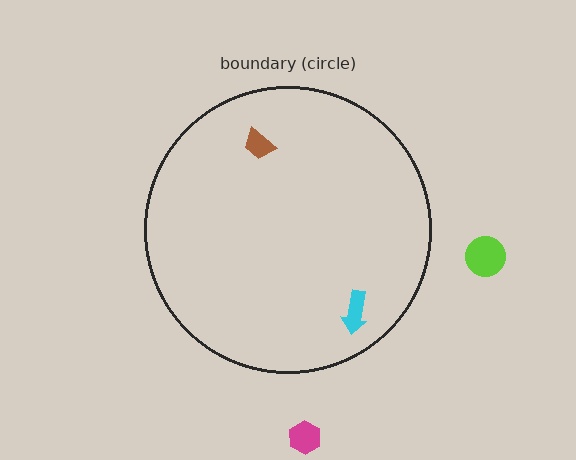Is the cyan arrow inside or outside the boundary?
Inside.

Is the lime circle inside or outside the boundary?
Outside.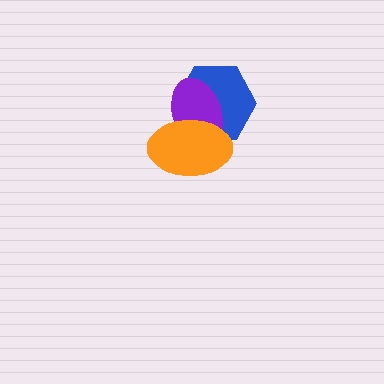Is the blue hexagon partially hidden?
Yes, it is partially covered by another shape.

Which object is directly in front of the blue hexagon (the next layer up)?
The purple ellipse is directly in front of the blue hexagon.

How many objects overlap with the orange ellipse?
2 objects overlap with the orange ellipse.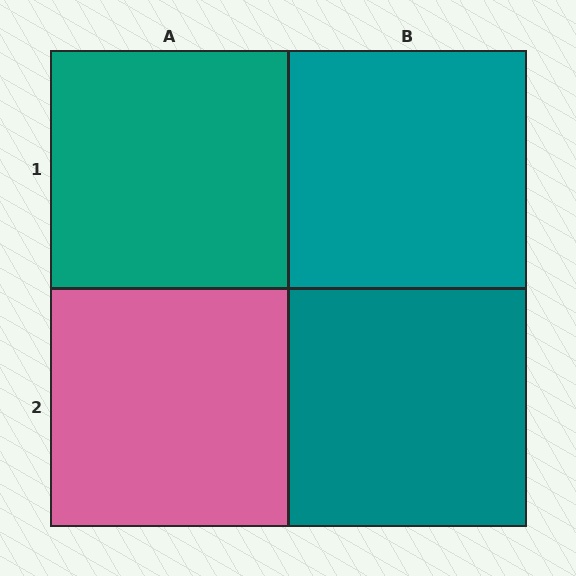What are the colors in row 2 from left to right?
Pink, teal.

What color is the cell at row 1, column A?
Teal.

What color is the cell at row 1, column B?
Teal.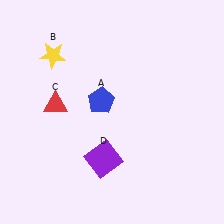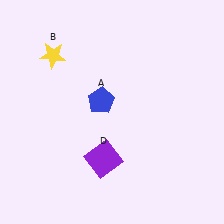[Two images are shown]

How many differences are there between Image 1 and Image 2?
There is 1 difference between the two images.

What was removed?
The red triangle (C) was removed in Image 2.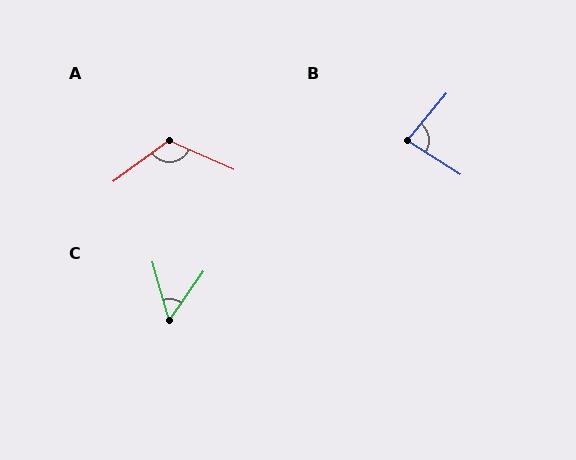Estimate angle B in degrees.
Approximately 83 degrees.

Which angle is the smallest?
C, at approximately 51 degrees.